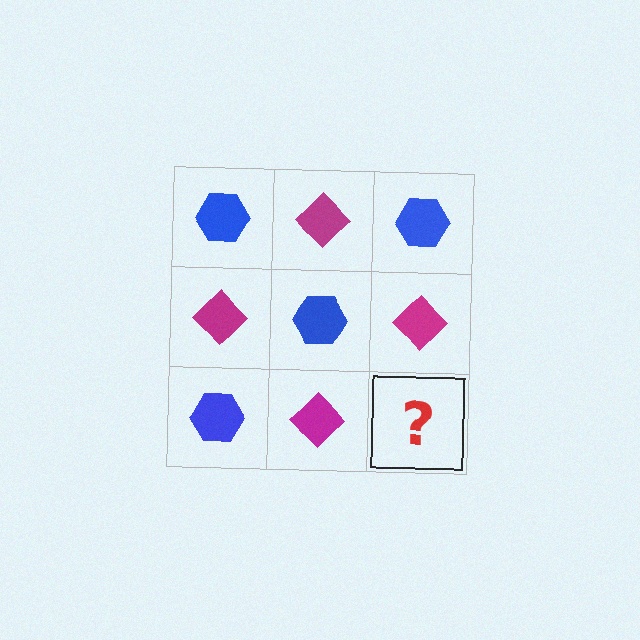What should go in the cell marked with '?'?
The missing cell should contain a blue hexagon.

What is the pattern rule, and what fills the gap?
The rule is that it alternates blue hexagon and magenta diamond in a checkerboard pattern. The gap should be filled with a blue hexagon.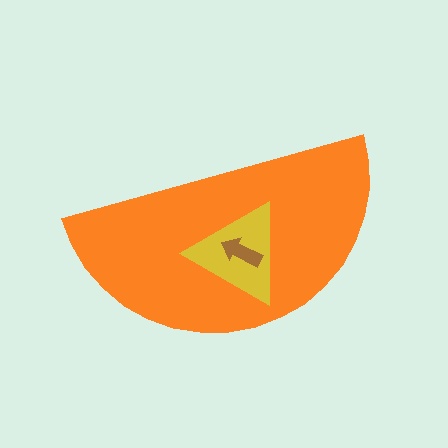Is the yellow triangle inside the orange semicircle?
Yes.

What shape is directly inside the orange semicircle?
The yellow triangle.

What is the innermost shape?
The brown arrow.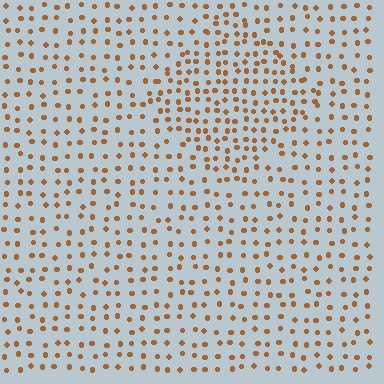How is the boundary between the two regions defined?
The boundary is defined by a change in element density (approximately 1.7x ratio). All elements are the same color, size, and shape.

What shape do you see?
I see a diamond.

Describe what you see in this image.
The image contains small brown elements arranged at two different densities. A diamond-shaped region is visible where the elements are more densely packed than the surrounding area.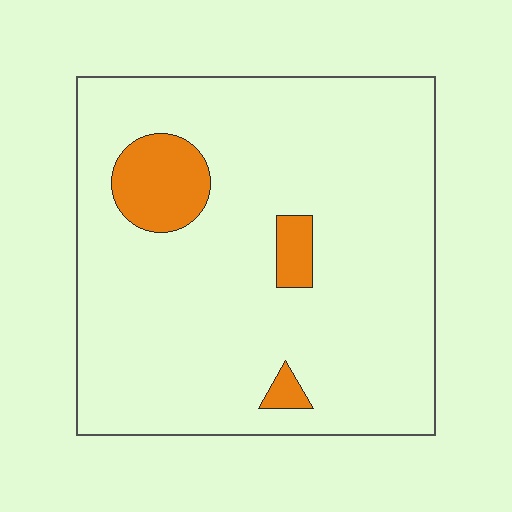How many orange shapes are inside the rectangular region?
3.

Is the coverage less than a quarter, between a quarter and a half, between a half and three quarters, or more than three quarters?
Less than a quarter.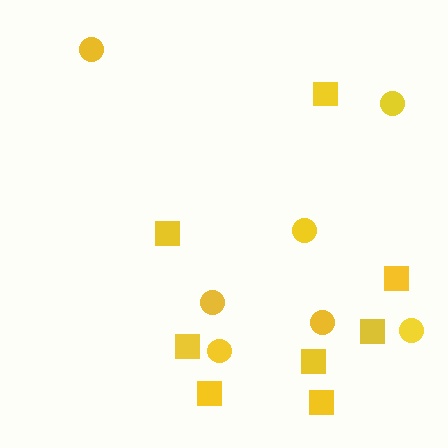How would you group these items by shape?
There are 2 groups: one group of squares (8) and one group of circles (7).